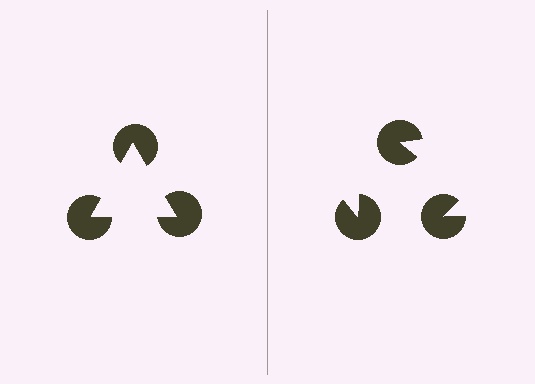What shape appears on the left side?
An illusory triangle.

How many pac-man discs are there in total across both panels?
6 — 3 on each side.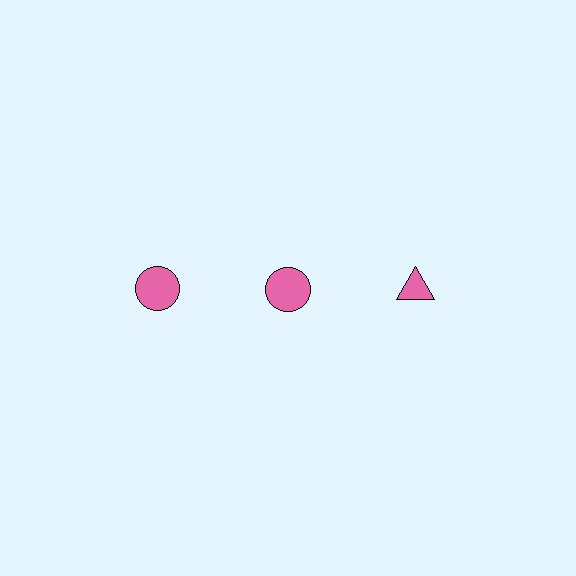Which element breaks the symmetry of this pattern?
The pink triangle in the top row, center column breaks the symmetry. All other shapes are pink circles.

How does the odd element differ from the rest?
It has a different shape: triangle instead of circle.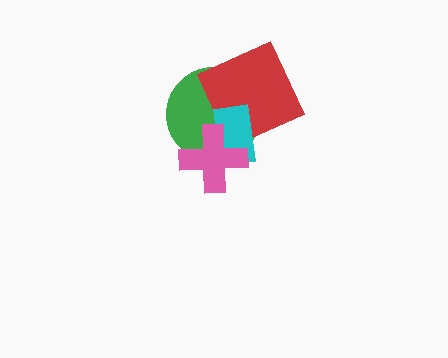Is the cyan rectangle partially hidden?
Yes, it is partially covered by another shape.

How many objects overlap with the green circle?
3 objects overlap with the green circle.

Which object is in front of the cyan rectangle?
The pink cross is in front of the cyan rectangle.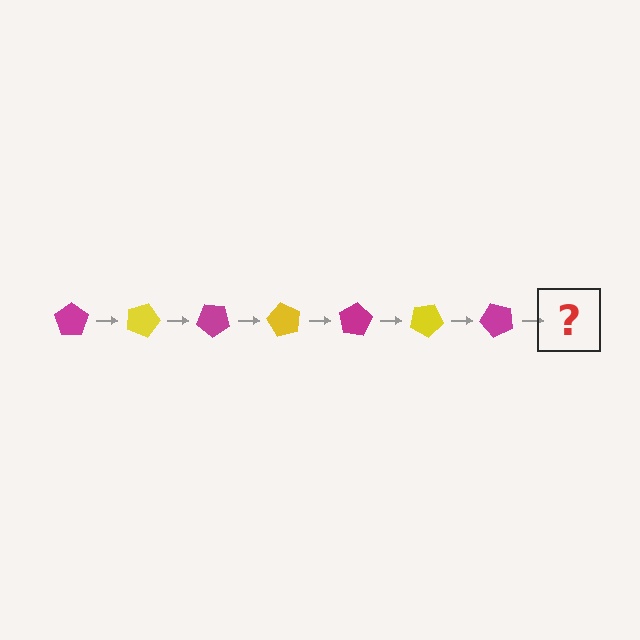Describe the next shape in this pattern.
It should be a yellow pentagon, rotated 140 degrees from the start.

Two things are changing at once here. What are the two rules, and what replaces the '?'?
The two rules are that it rotates 20 degrees each step and the color cycles through magenta and yellow. The '?' should be a yellow pentagon, rotated 140 degrees from the start.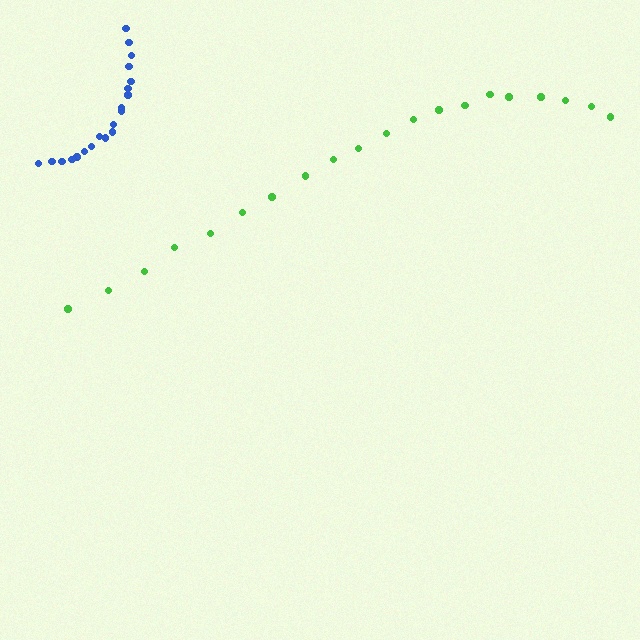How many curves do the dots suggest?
There are 2 distinct paths.